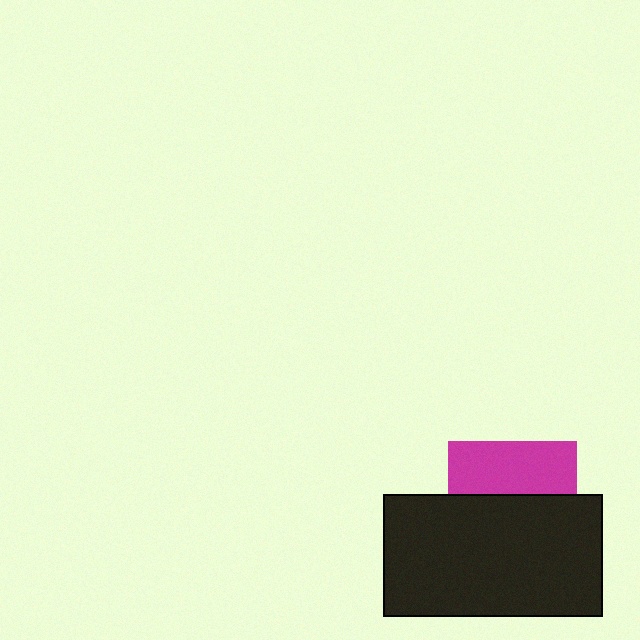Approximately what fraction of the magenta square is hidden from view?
Roughly 59% of the magenta square is hidden behind the black rectangle.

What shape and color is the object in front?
The object in front is a black rectangle.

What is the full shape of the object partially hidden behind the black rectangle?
The partially hidden object is a magenta square.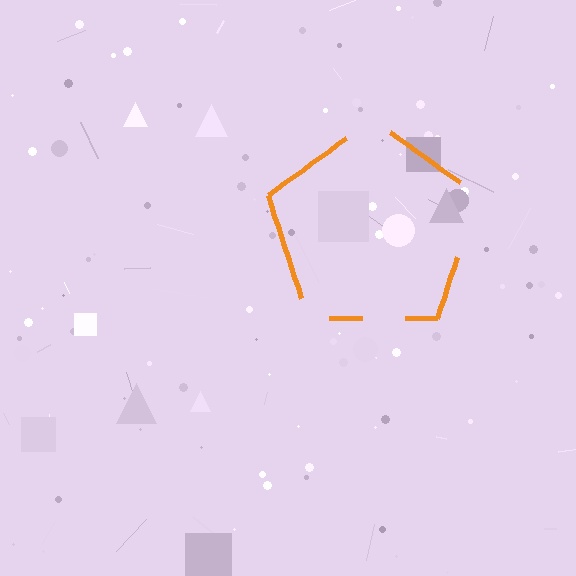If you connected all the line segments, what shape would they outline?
They would outline a pentagon.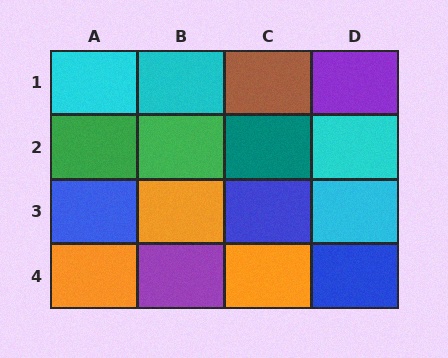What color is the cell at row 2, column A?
Green.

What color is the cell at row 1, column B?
Cyan.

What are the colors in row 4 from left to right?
Orange, purple, orange, blue.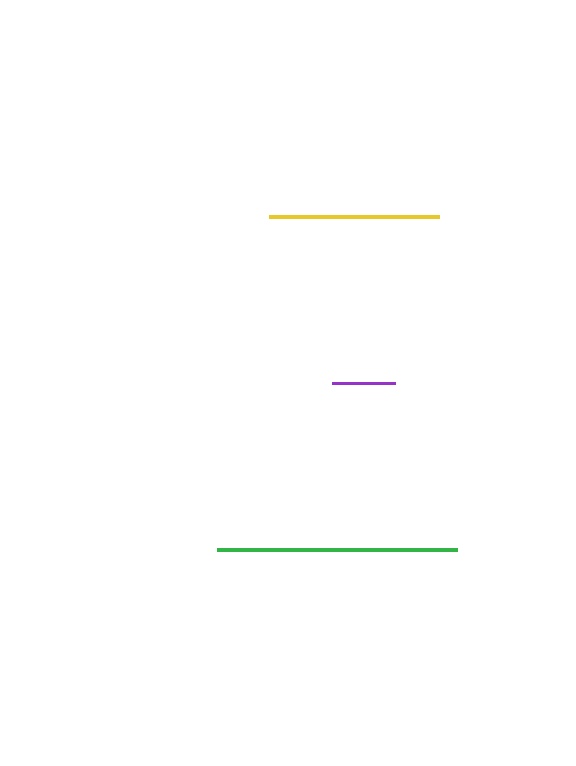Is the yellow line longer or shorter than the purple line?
The yellow line is longer than the purple line.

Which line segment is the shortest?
The purple line is the shortest at approximately 63 pixels.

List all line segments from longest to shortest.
From longest to shortest: green, yellow, purple.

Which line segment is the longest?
The green line is the longest at approximately 240 pixels.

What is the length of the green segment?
The green segment is approximately 240 pixels long.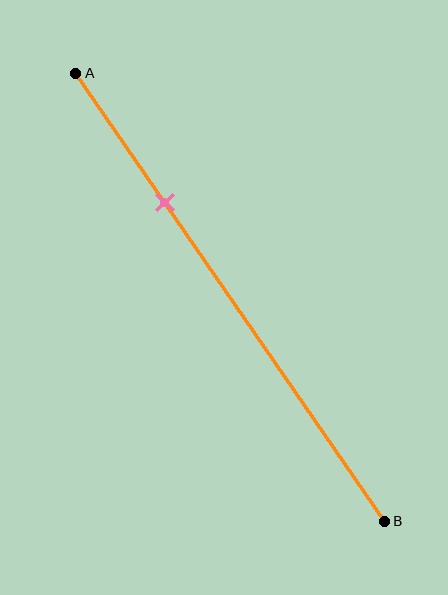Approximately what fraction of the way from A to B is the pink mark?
The pink mark is approximately 30% of the way from A to B.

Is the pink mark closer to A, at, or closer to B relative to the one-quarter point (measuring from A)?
The pink mark is closer to point B than the one-quarter point of segment AB.